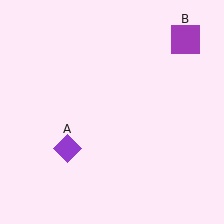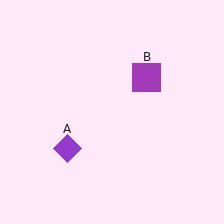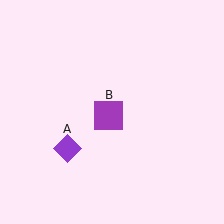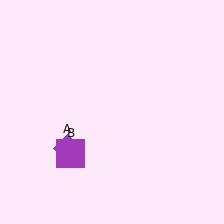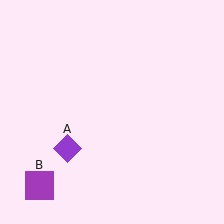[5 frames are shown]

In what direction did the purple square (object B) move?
The purple square (object B) moved down and to the left.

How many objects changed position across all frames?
1 object changed position: purple square (object B).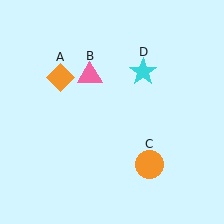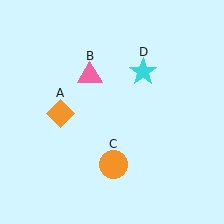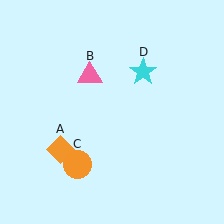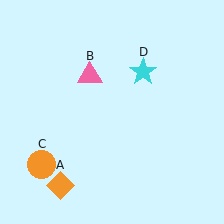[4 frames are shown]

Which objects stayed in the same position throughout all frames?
Pink triangle (object B) and cyan star (object D) remained stationary.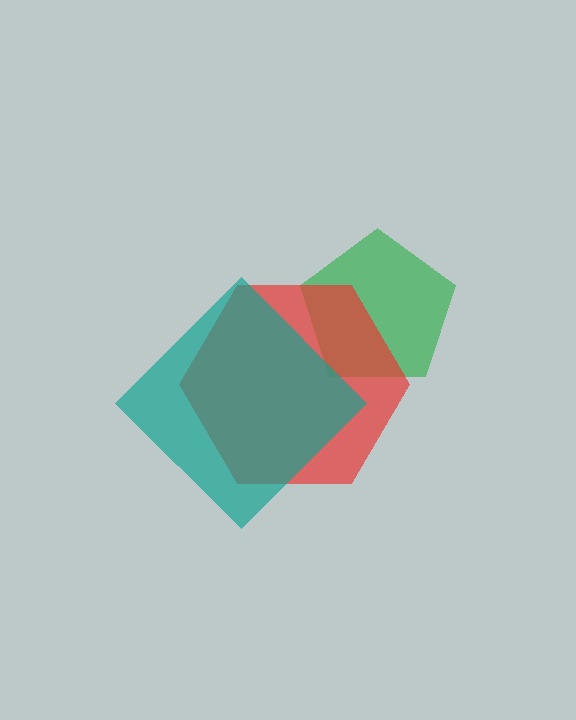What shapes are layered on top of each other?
The layered shapes are: a green pentagon, a red hexagon, a teal diamond.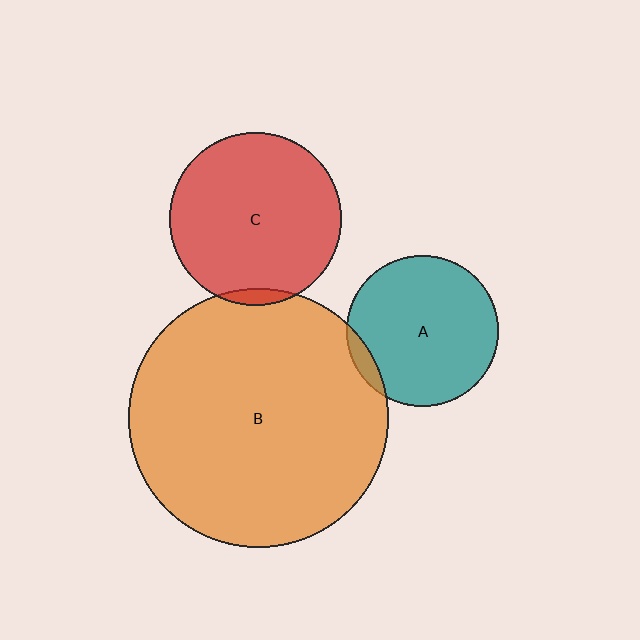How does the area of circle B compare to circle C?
Approximately 2.3 times.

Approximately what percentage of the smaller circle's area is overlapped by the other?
Approximately 5%.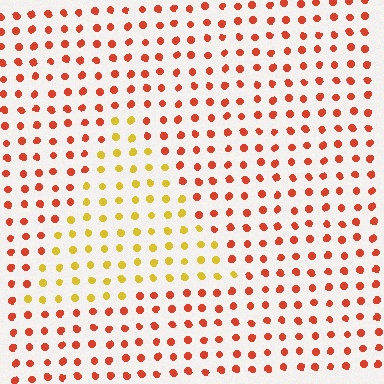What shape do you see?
I see a triangle.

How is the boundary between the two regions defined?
The boundary is defined purely by a slight shift in hue (about 45 degrees). Spacing, size, and orientation are identical on both sides.